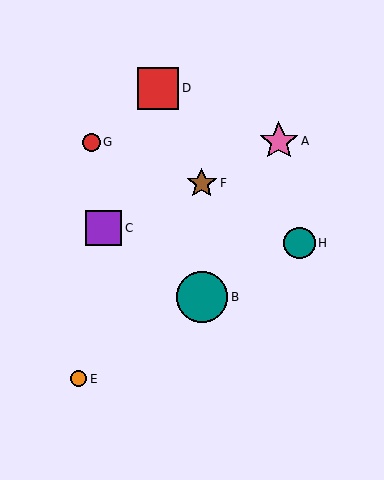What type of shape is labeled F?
Shape F is a brown star.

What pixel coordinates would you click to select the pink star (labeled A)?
Click at (279, 141) to select the pink star A.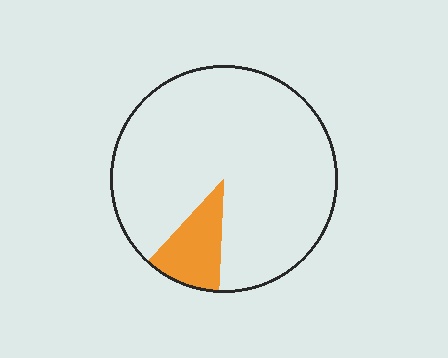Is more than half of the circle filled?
No.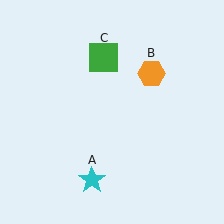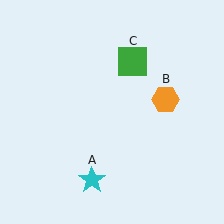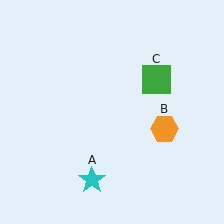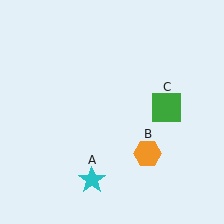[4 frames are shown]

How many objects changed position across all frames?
2 objects changed position: orange hexagon (object B), green square (object C).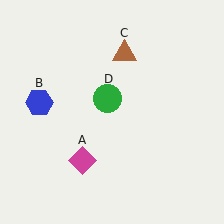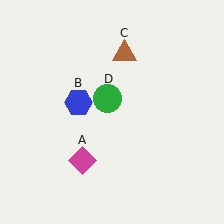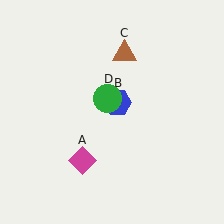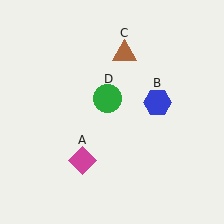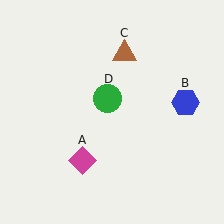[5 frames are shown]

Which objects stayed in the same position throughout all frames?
Magenta diamond (object A) and brown triangle (object C) and green circle (object D) remained stationary.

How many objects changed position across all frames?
1 object changed position: blue hexagon (object B).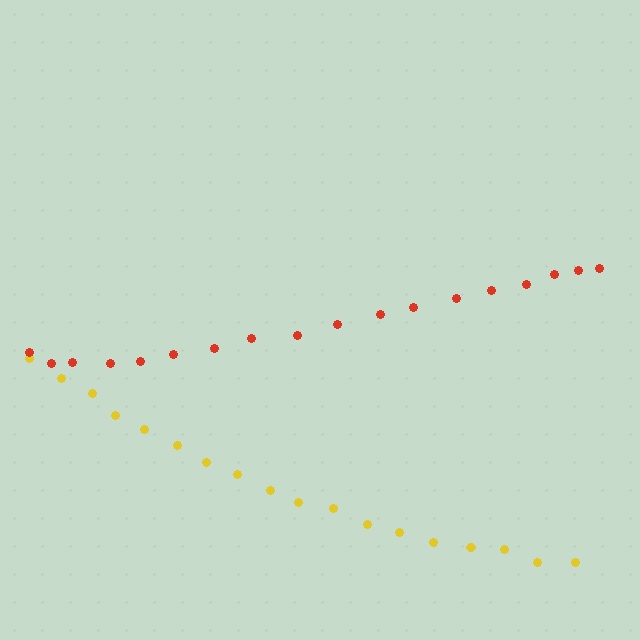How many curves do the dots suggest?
There are 2 distinct paths.